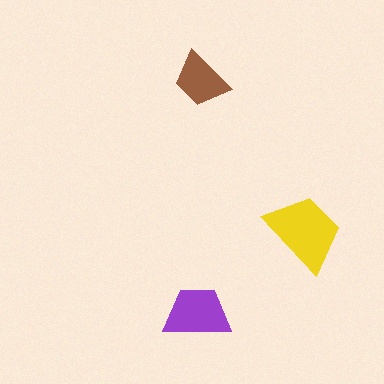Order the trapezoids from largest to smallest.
the yellow one, the purple one, the brown one.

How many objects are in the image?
There are 3 objects in the image.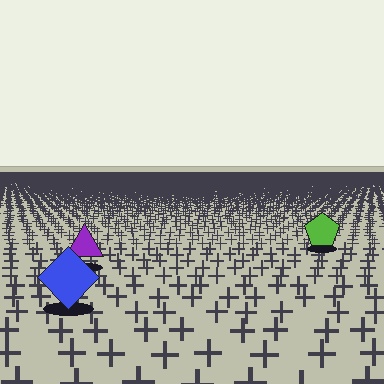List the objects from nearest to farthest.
From nearest to farthest: the blue diamond, the purple triangle, the lime pentagon.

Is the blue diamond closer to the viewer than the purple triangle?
Yes. The blue diamond is closer — you can tell from the texture gradient: the ground texture is coarser near it.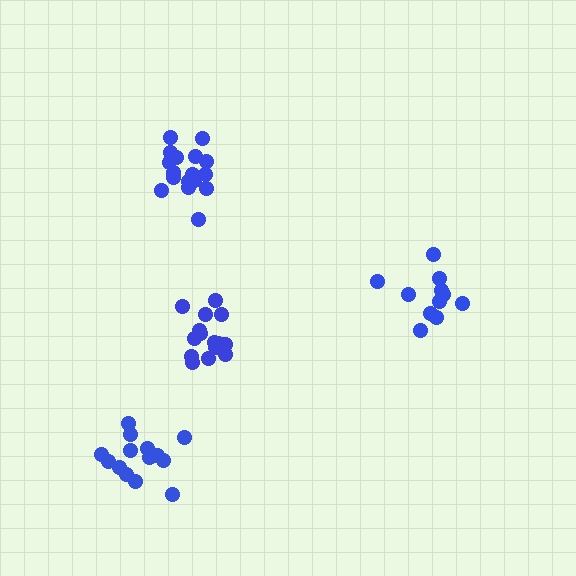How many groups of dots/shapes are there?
There are 4 groups.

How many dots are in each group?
Group 1: 17 dots, Group 2: 14 dots, Group 3: 15 dots, Group 4: 11 dots (57 total).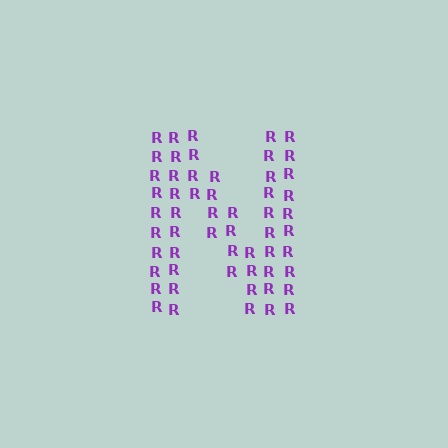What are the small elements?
The small elements are letter R's.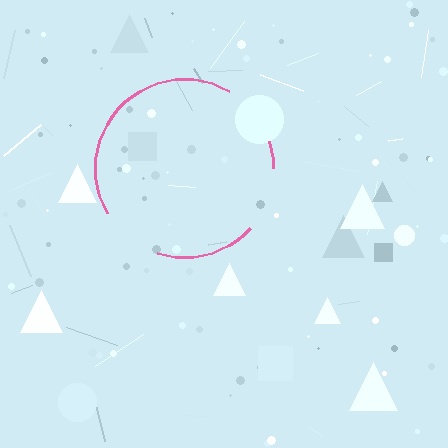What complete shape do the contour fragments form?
The contour fragments form a circle.